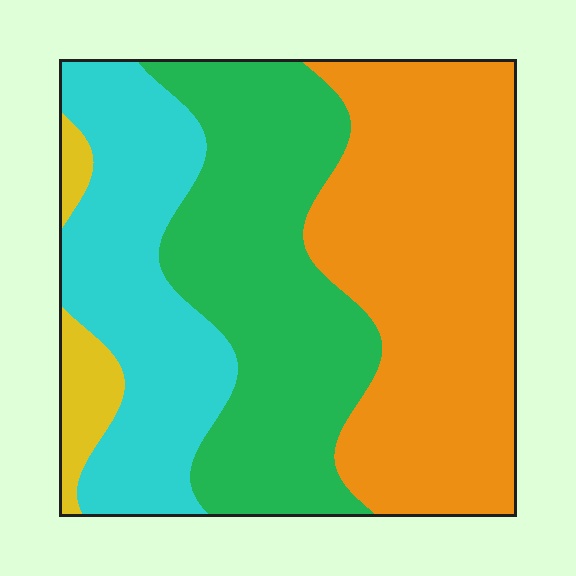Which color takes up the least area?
Yellow, at roughly 5%.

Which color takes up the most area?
Orange, at roughly 40%.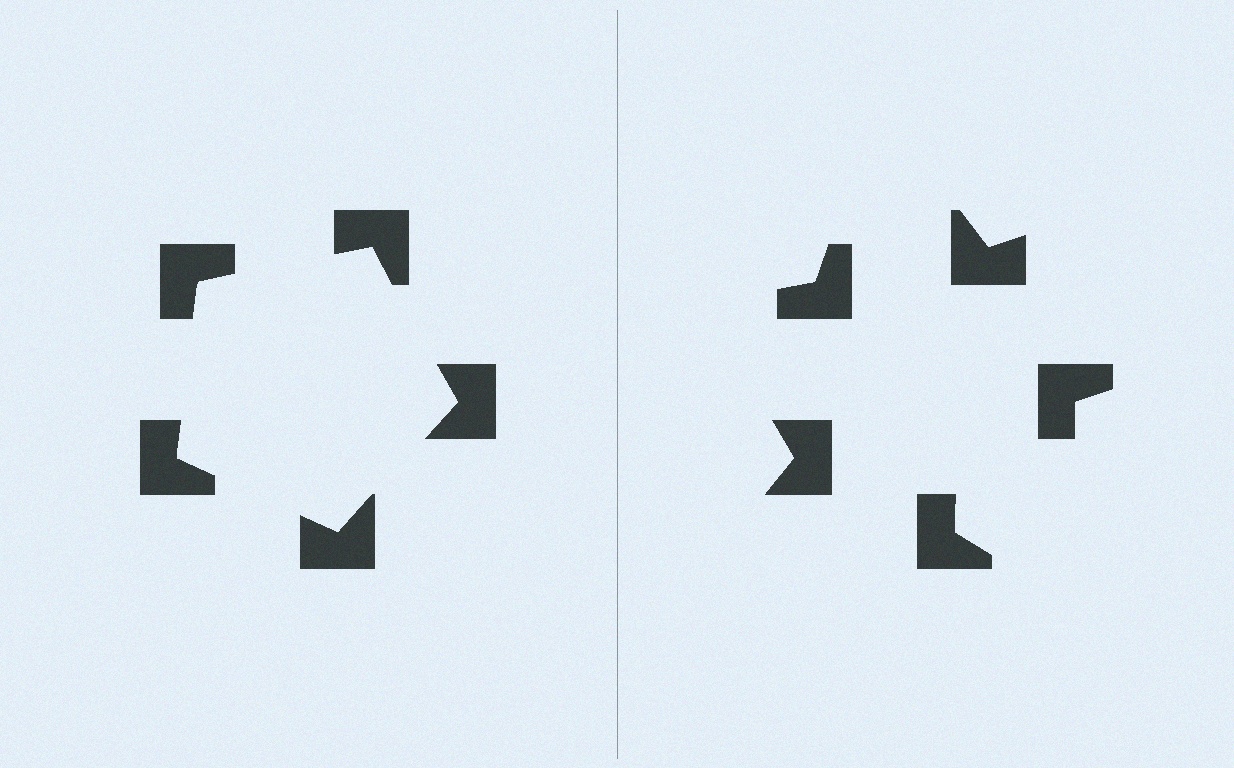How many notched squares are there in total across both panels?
10 — 5 on each side.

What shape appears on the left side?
An illusory pentagon.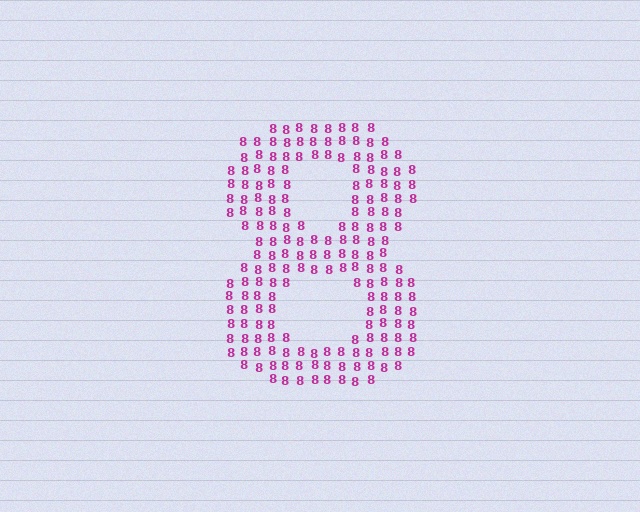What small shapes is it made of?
It is made of small digit 8's.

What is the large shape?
The large shape is the digit 8.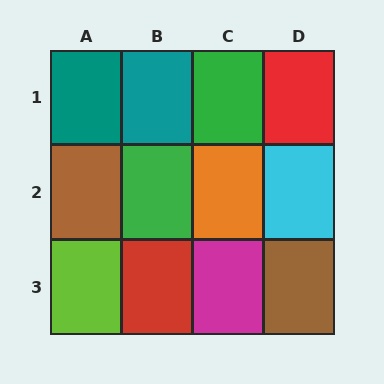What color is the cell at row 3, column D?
Brown.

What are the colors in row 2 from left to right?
Brown, green, orange, cyan.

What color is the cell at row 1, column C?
Green.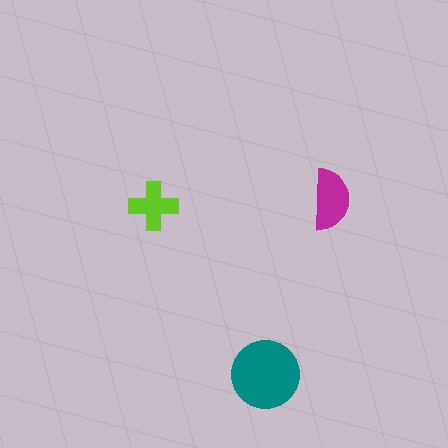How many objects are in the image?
There are 3 objects in the image.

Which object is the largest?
The teal circle.